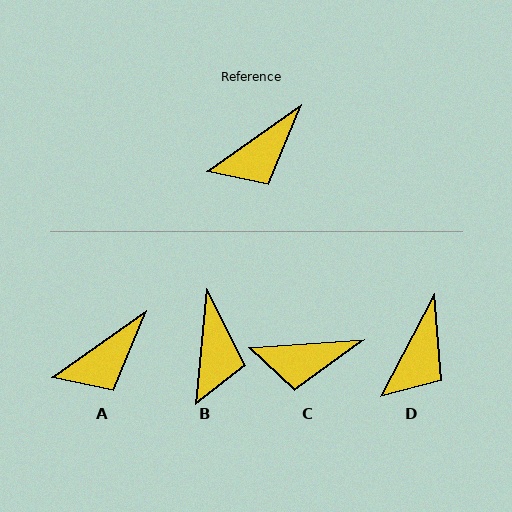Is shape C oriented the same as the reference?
No, it is off by about 32 degrees.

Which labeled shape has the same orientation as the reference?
A.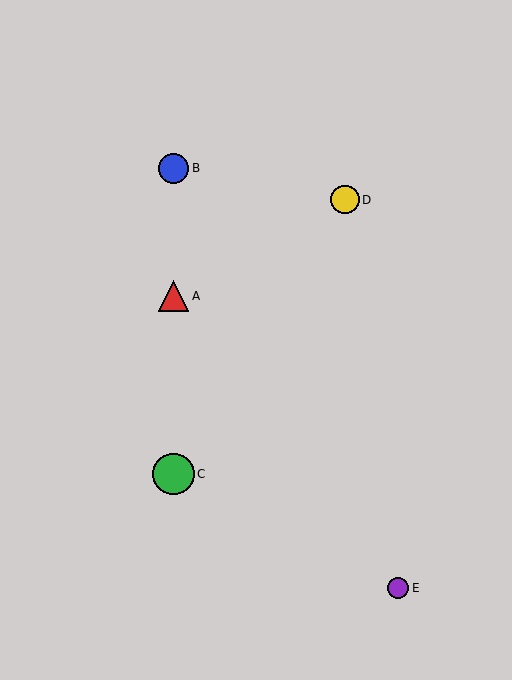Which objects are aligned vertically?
Objects A, B, C are aligned vertically.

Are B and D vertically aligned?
No, B is at x≈174 and D is at x≈345.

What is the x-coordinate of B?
Object B is at x≈174.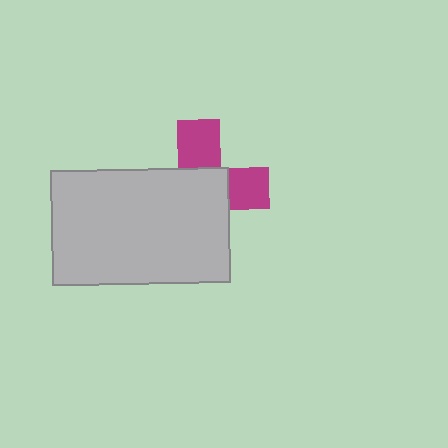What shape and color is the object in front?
The object in front is a light gray rectangle.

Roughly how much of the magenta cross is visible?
A small part of it is visible (roughly 37%).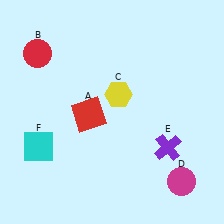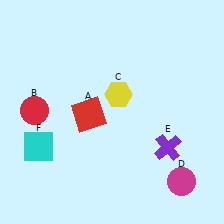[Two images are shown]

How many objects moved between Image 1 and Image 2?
1 object moved between the two images.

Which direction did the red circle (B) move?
The red circle (B) moved down.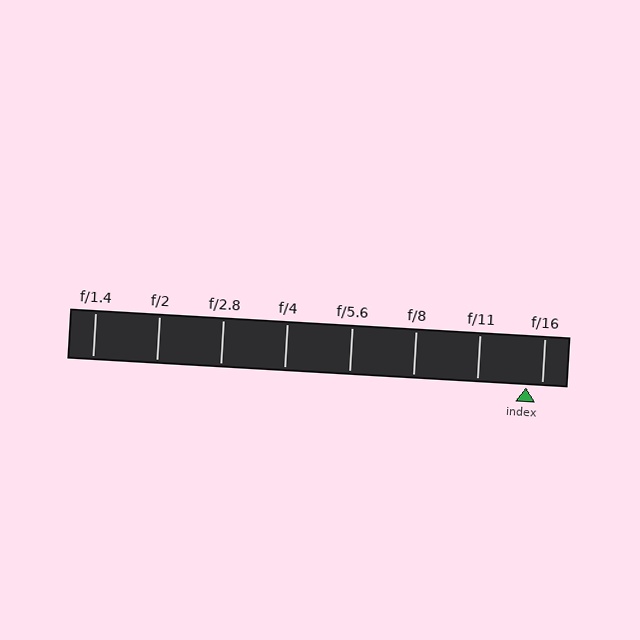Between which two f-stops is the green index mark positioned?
The index mark is between f/11 and f/16.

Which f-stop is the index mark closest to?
The index mark is closest to f/16.